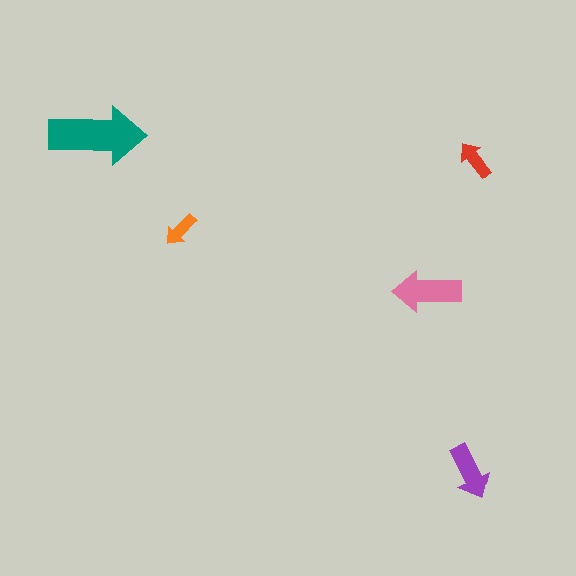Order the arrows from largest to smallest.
the teal one, the pink one, the purple one, the red one, the orange one.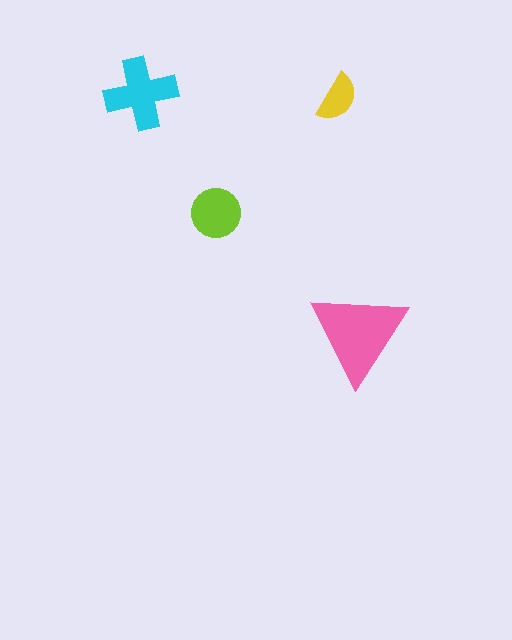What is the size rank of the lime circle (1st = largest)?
3rd.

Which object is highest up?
The cyan cross is topmost.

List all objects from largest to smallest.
The pink triangle, the cyan cross, the lime circle, the yellow semicircle.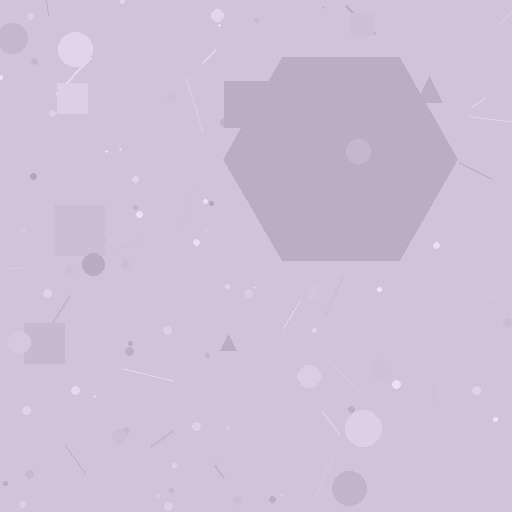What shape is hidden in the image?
A hexagon is hidden in the image.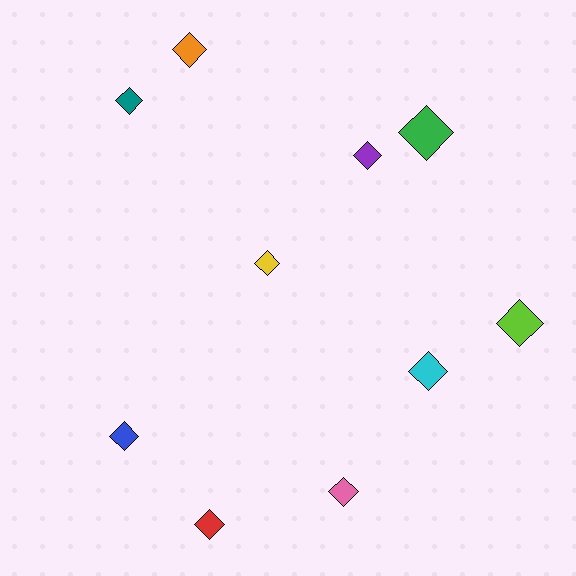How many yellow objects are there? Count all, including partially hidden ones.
There is 1 yellow object.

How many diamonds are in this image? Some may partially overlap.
There are 10 diamonds.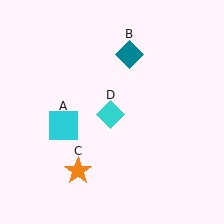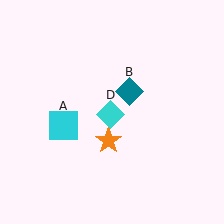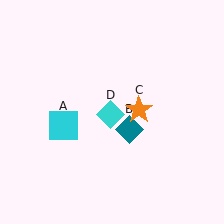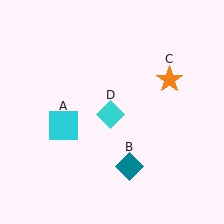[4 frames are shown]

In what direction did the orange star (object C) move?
The orange star (object C) moved up and to the right.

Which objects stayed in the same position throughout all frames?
Cyan square (object A) and cyan diamond (object D) remained stationary.